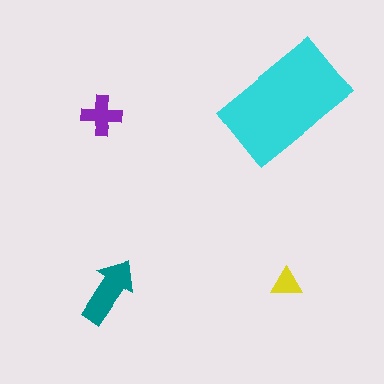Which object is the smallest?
The yellow triangle.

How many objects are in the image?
There are 4 objects in the image.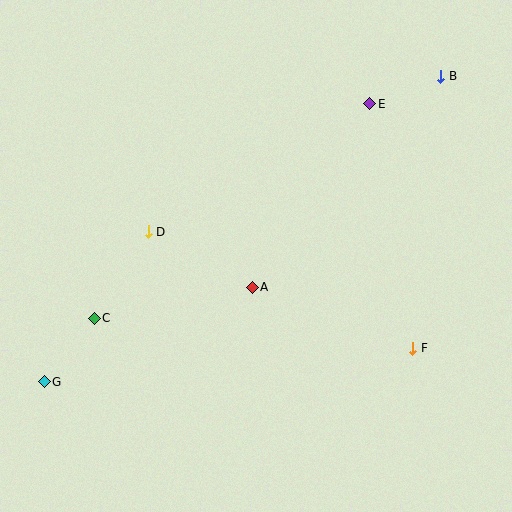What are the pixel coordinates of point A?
Point A is at (252, 287).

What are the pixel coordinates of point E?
Point E is at (370, 104).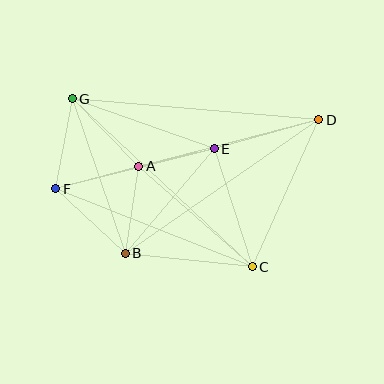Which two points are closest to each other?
Points A and E are closest to each other.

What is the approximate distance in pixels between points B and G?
The distance between B and G is approximately 163 pixels.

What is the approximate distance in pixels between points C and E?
The distance between C and E is approximately 124 pixels.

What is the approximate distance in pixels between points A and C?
The distance between A and C is approximately 151 pixels.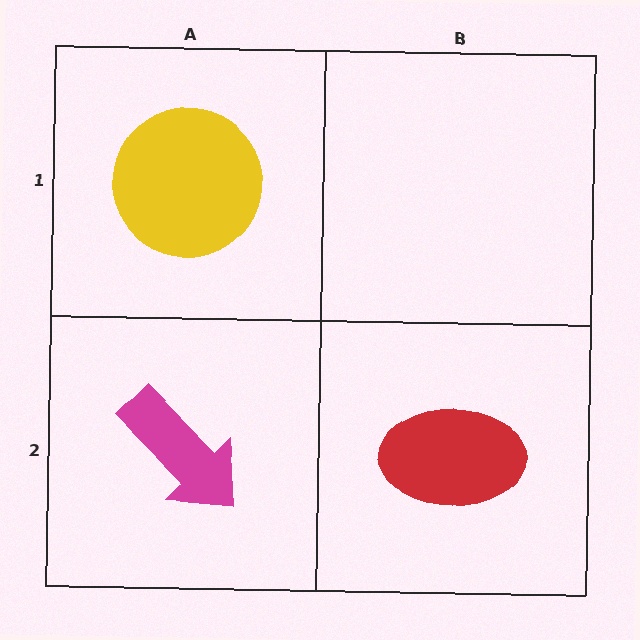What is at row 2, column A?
A magenta arrow.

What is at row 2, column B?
A red ellipse.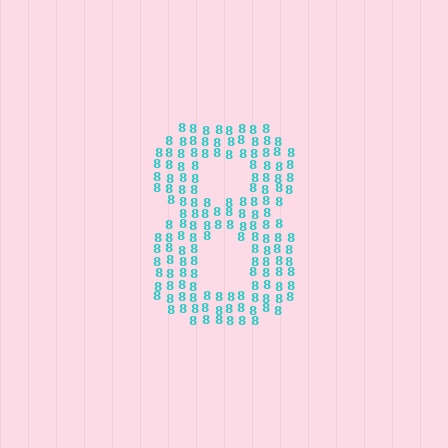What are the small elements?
The small elements are digit 8's.